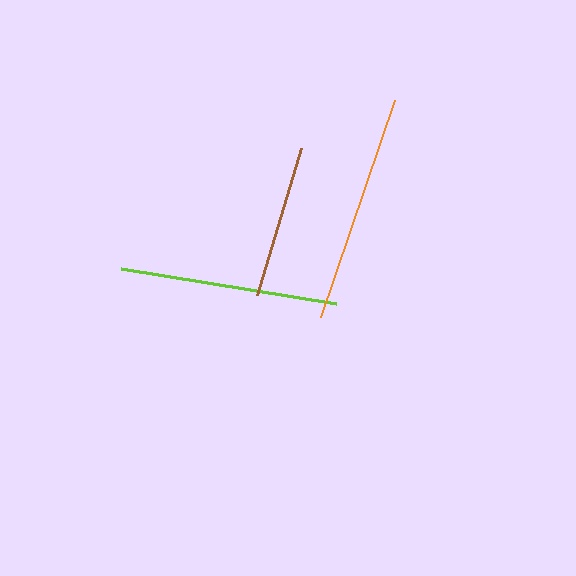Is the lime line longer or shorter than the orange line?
The orange line is longer than the lime line.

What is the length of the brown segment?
The brown segment is approximately 154 pixels long.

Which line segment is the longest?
The orange line is the longest at approximately 230 pixels.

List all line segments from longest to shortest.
From longest to shortest: orange, lime, brown.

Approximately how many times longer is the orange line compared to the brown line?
The orange line is approximately 1.5 times the length of the brown line.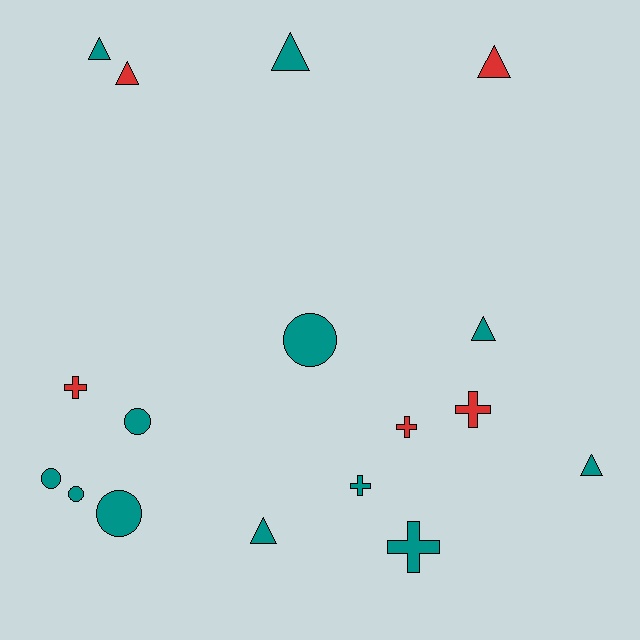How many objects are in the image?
There are 17 objects.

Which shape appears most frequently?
Triangle, with 7 objects.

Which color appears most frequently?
Teal, with 12 objects.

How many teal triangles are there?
There are 5 teal triangles.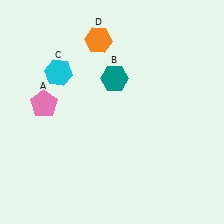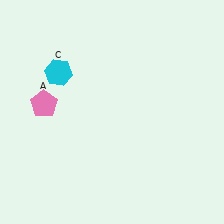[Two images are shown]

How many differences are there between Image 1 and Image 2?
There are 2 differences between the two images.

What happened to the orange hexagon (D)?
The orange hexagon (D) was removed in Image 2. It was in the top-left area of Image 1.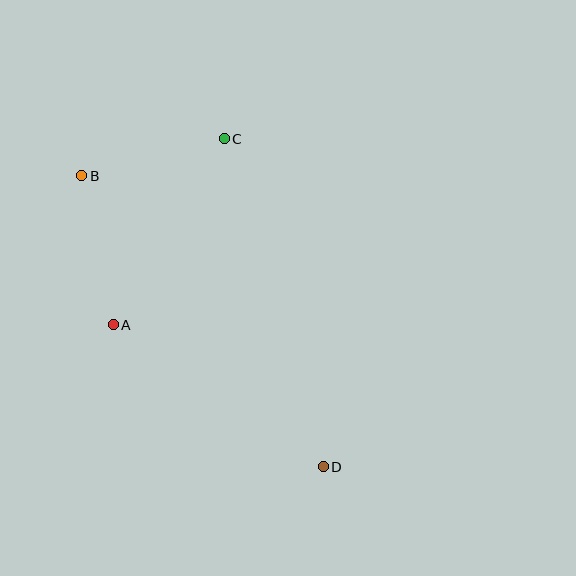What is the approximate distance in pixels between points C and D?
The distance between C and D is approximately 342 pixels.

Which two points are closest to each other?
Points B and C are closest to each other.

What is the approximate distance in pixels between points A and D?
The distance between A and D is approximately 253 pixels.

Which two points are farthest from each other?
Points B and D are farthest from each other.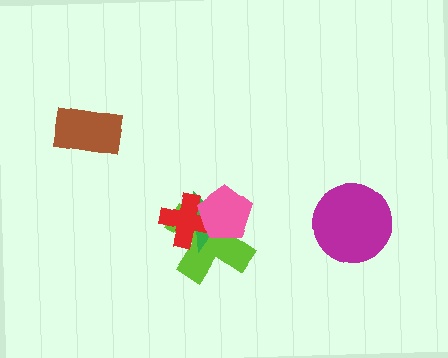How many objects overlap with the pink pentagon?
3 objects overlap with the pink pentagon.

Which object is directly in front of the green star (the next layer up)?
The red cross is directly in front of the green star.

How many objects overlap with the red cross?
3 objects overlap with the red cross.